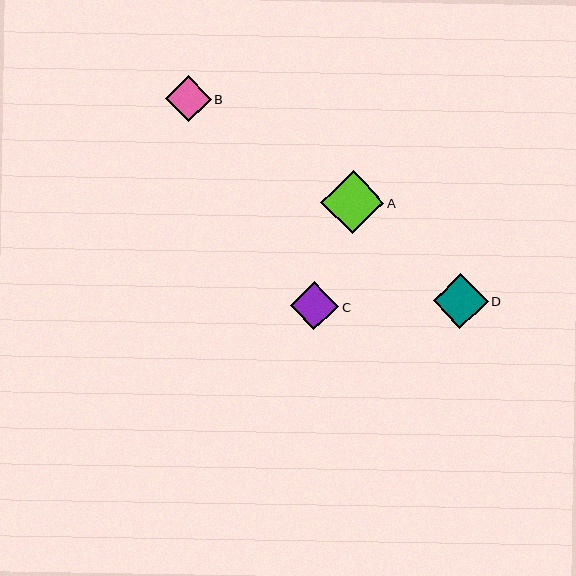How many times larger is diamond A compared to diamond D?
Diamond A is approximately 1.1 times the size of diamond D.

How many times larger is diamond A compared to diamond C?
Diamond A is approximately 1.3 times the size of diamond C.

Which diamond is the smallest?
Diamond B is the smallest with a size of approximately 46 pixels.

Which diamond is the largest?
Diamond A is the largest with a size of approximately 63 pixels.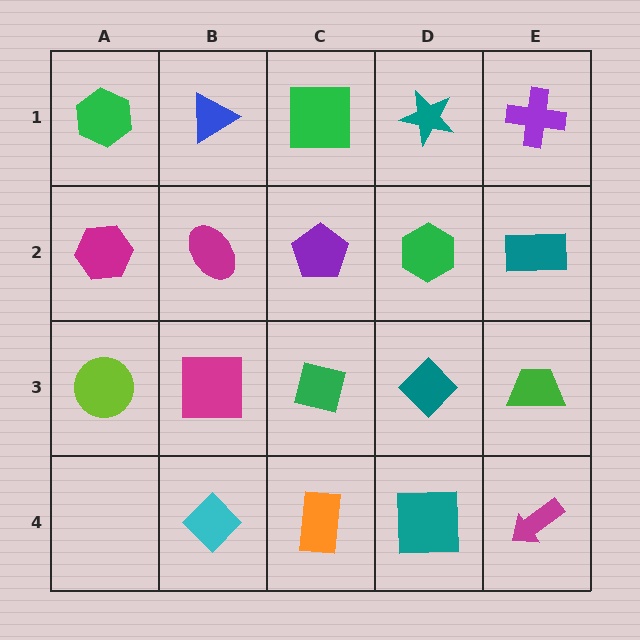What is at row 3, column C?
A green square.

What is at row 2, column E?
A teal rectangle.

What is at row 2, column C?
A purple pentagon.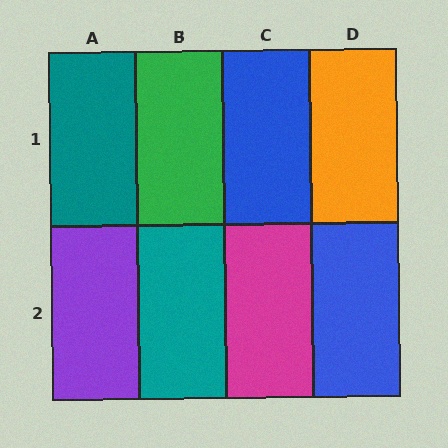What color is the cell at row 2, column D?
Blue.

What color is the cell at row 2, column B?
Teal.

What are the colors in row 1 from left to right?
Teal, green, blue, orange.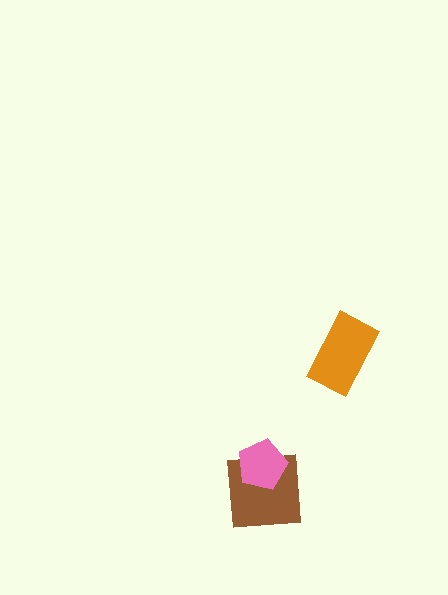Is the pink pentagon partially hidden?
No, no other shape covers it.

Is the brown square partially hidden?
Yes, it is partially covered by another shape.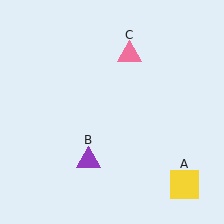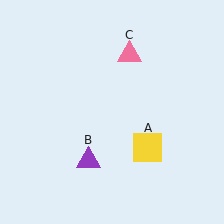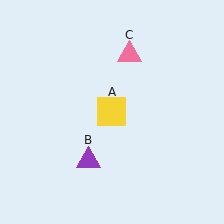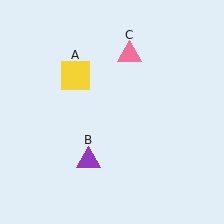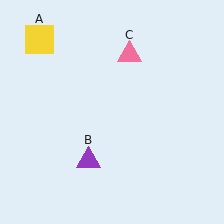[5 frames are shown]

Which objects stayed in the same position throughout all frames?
Purple triangle (object B) and pink triangle (object C) remained stationary.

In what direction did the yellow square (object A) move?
The yellow square (object A) moved up and to the left.